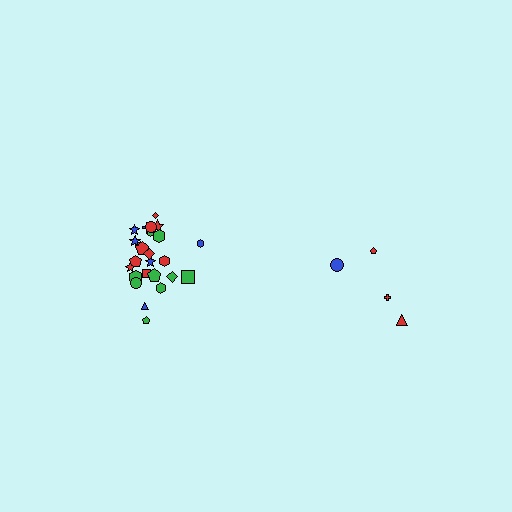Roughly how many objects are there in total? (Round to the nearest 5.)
Roughly 30 objects in total.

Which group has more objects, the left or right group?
The left group.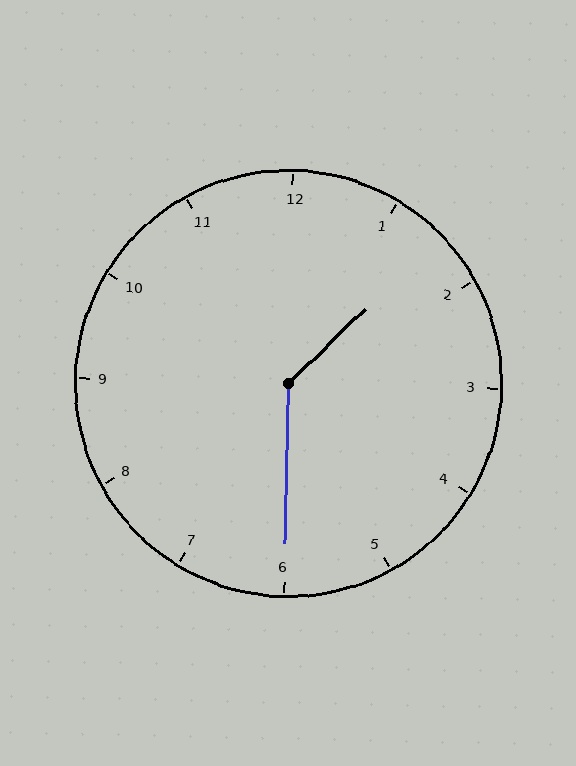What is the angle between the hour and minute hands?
Approximately 135 degrees.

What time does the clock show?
1:30.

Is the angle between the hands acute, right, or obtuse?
It is obtuse.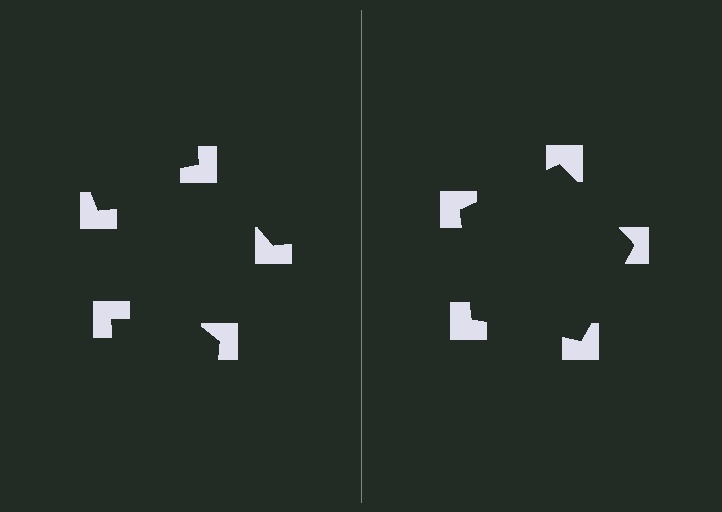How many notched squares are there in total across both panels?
10 — 5 on each side.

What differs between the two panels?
The notched squares are positioned identically on both sides; only the wedge orientations differ. On the right they align to a pentagon; on the left they are misaligned.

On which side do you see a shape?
An illusory pentagon appears on the right side. On the left side the wedge cuts are rotated, so no coherent shape forms.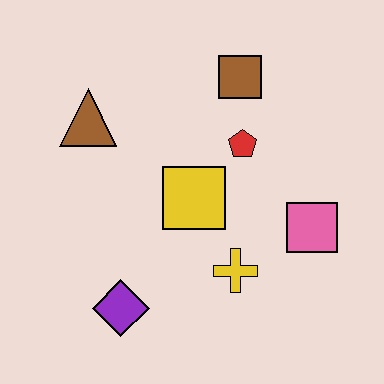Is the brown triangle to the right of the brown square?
No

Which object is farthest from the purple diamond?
The brown square is farthest from the purple diamond.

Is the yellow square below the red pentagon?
Yes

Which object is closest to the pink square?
The yellow cross is closest to the pink square.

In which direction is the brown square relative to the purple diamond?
The brown square is above the purple diamond.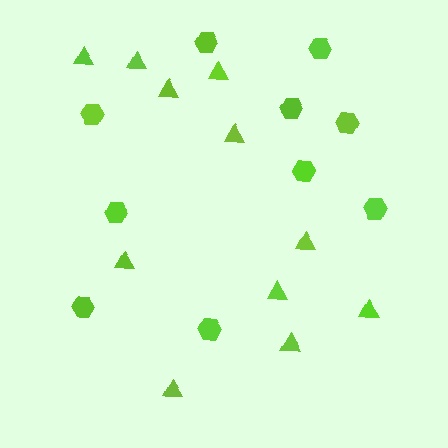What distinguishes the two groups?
There are 2 groups: one group of triangles (11) and one group of hexagons (10).